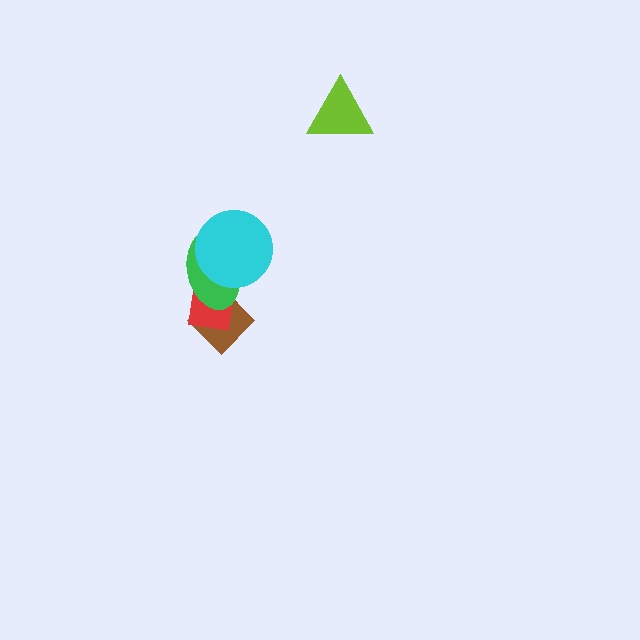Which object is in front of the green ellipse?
The cyan circle is in front of the green ellipse.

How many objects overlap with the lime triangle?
0 objects overlap with the lime triangle.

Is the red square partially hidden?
Yes, it is partially covered by another shape.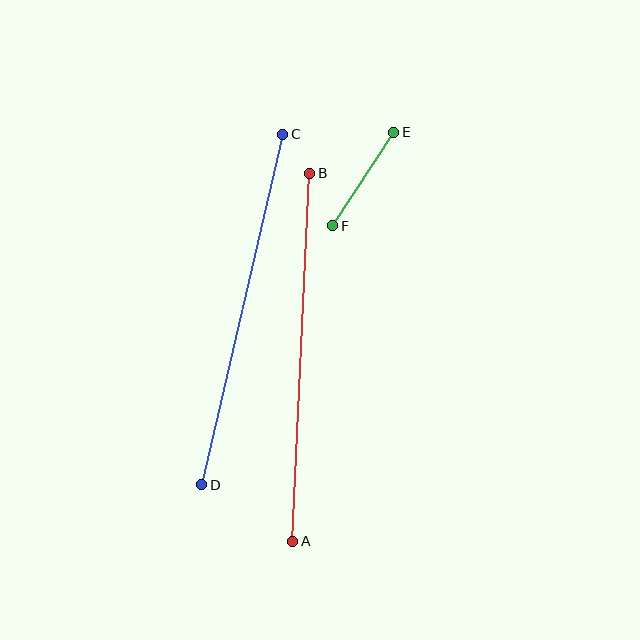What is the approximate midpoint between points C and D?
The midpoint is at approximately (242, 309) pixels.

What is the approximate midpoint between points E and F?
The midpoint is at approximately (363, 179) pixels.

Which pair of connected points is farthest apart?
Points A and B are farthest apart.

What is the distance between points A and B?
The distance is approximately 369 pixels.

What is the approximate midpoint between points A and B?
The midpoint is at approximately (301, 357) pixels.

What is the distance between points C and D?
The distance is approximately 360 pixels.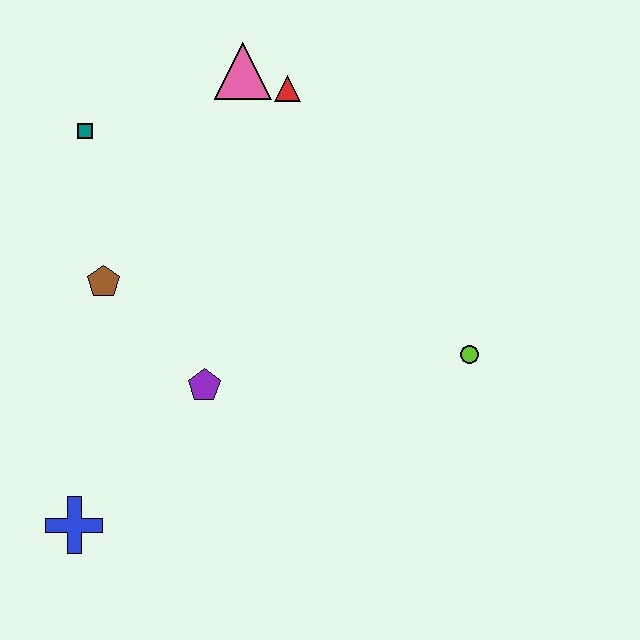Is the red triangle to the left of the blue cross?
No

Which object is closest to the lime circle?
The purple pentagon is closest to the lime circle.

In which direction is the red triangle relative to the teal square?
The red triangle is to the right of the teal square.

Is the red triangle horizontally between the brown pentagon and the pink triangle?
No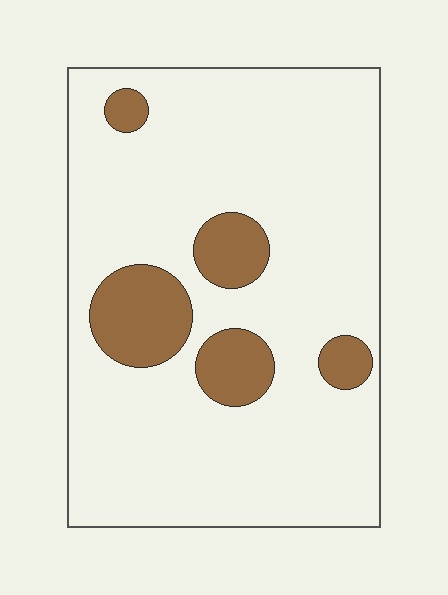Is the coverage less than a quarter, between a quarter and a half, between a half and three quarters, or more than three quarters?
Less than a quarter.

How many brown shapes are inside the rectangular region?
5.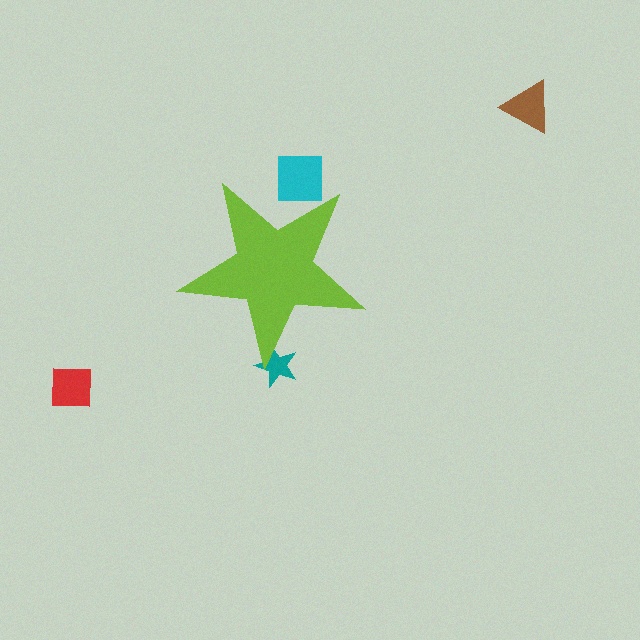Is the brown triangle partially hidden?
No, the brown triangle is fully visible.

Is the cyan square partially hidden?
Yes, the cyan square is partially hidden behind the lime star.